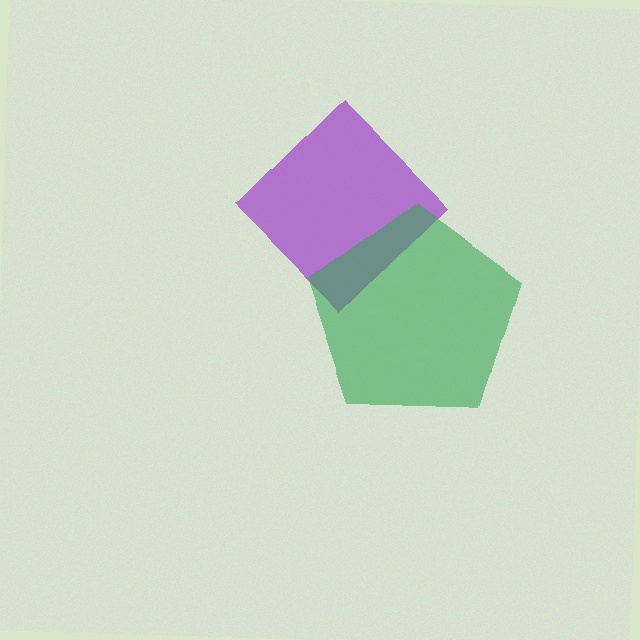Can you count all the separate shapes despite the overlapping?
Yes, there are 2 separate shapes.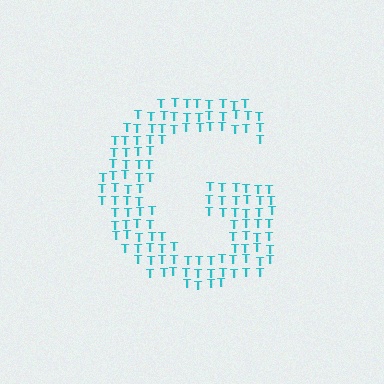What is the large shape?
The large shape is the letter G.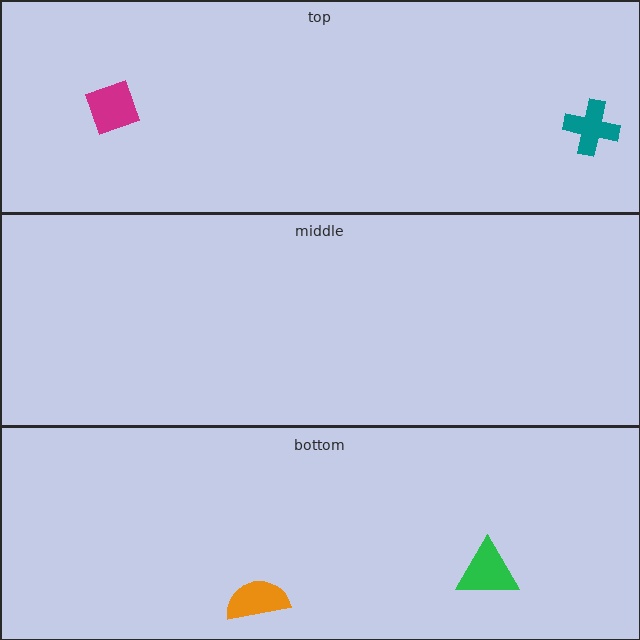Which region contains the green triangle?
The bottom region.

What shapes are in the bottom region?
The orange semicircle, the green triangle.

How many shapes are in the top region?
2.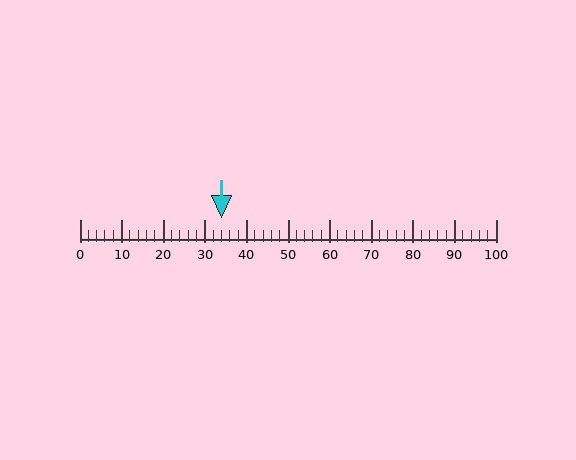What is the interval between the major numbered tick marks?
The major tick marks are spaced 10 units apart.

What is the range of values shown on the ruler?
The ruler shows values from 0 to 100.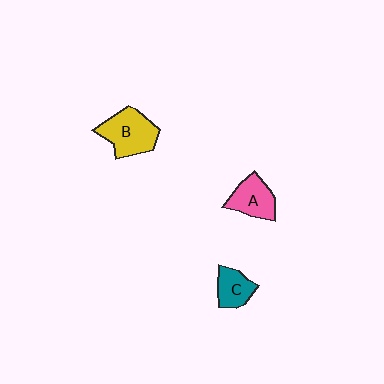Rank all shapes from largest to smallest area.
From largest to smallest: B (yellow), A (pink), C (teal).